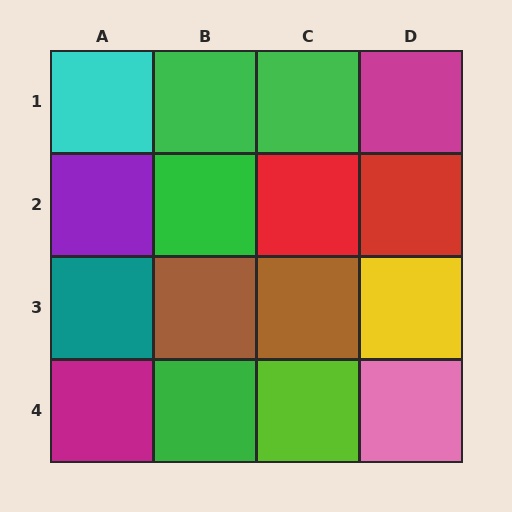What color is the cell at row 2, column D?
Red.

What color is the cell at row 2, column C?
Red.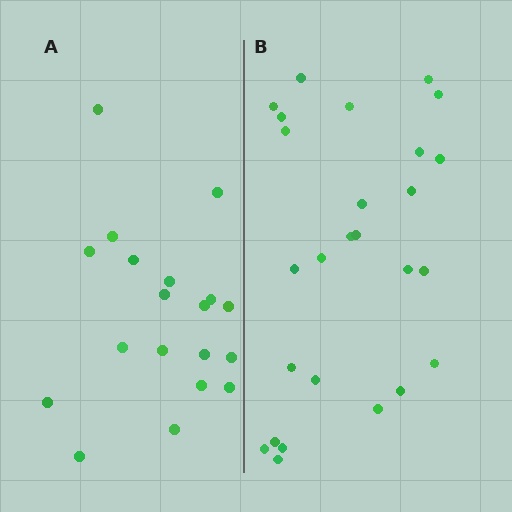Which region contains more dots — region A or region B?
Region B (the right region) has more dots.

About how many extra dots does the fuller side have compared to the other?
Region B has roughly 8 or so more dots than region A.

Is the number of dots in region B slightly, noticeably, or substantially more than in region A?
Region B has noticeably more, but not dramatically so. The ratio is roughly 1.4 to 1.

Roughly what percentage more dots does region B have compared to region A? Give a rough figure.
About 35% more.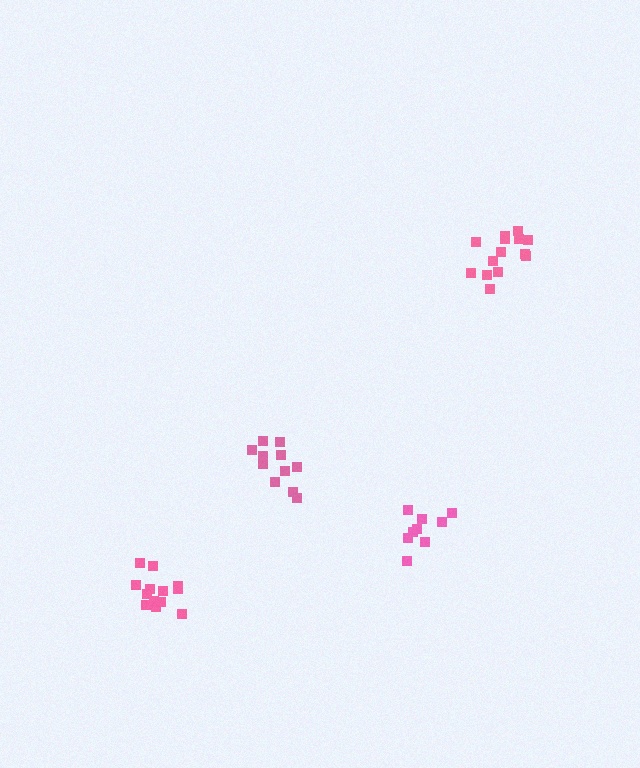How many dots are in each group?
Group 1: 9 dots, Group 2: 14 dots, Group 3: 13 dots, Group 4: 11 dots (47 total).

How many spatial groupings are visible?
There are 4 spatial groupings.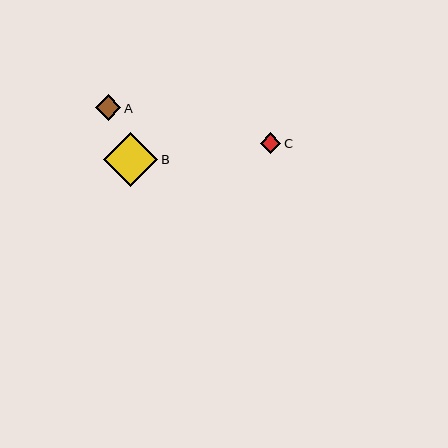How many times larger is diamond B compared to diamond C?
Diamond B is approximately 2.6 times the size of diamond C.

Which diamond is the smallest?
Diamond C is the smallest with a size of approximately 20 pixels.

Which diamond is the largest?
Diamond B is the largest with a size of approximately 54 pixels.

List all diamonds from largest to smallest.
From largest to smallest: B, A, C.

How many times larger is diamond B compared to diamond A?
Diamond B is approximately 2.1 times the size of diamond A.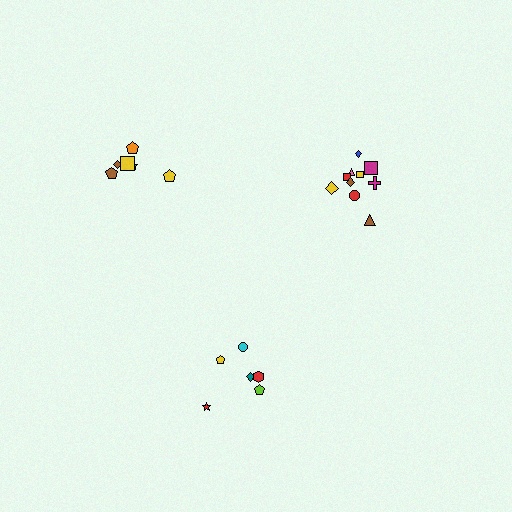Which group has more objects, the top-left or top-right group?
The top-right group.